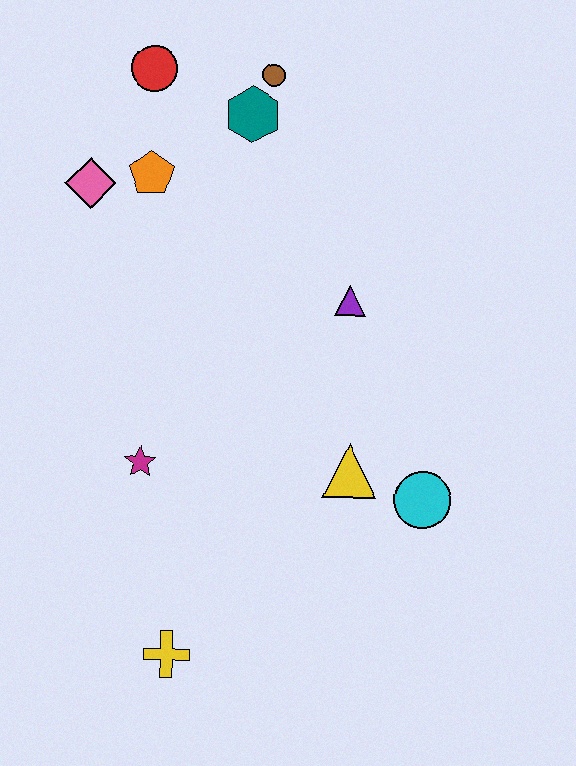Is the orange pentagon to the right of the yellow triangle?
No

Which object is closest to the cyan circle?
The yellow triangle is closest to the cyan circle.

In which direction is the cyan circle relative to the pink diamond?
The cyan circle is to the right of the pink diamond.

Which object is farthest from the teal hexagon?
The yellow cross is farthest from the teal hexagon.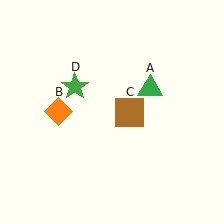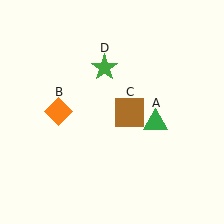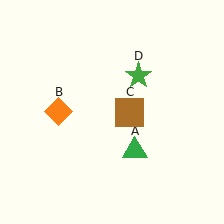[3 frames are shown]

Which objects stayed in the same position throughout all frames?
Orange diamond (object B) and brown square (object C) remained stationary.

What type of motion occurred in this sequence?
The green triangle (object A), green star (object D) rotated clockwise around the center of the scene.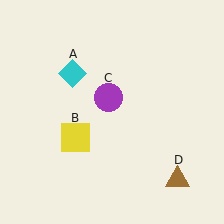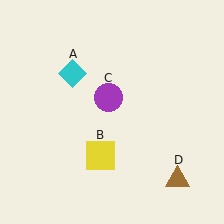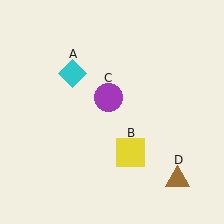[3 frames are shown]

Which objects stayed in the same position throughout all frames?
Cyan diamond (object A) and purple circle (object C) and brown triangle (object D) remained stationary.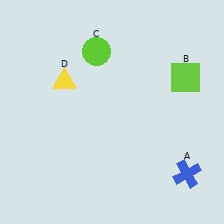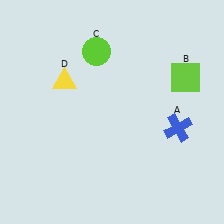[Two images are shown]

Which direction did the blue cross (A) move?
The blue cross (A) moved up.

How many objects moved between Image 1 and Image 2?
1 object moved between the two images.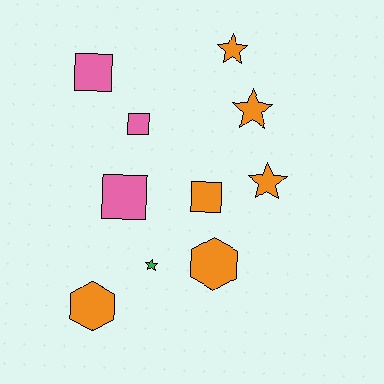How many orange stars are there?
There are 3 orange stars.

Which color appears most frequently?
Orange, with 6 objects.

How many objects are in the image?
There are 10 objects.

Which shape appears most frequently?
Square, with 4 objects.